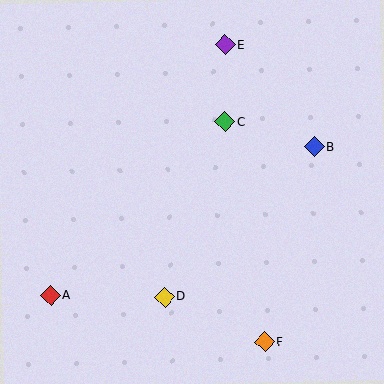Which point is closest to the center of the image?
Point C at (225, 122) is closest to the center.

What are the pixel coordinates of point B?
Point B is at (314, 147).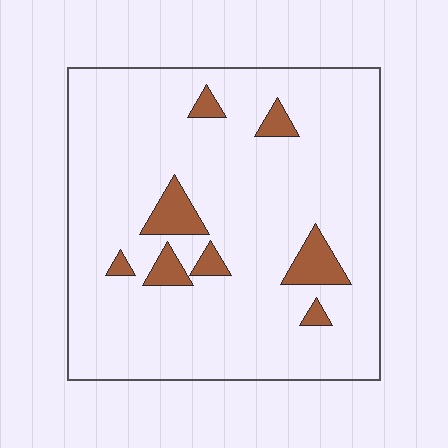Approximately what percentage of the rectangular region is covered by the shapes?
Approximately 10%.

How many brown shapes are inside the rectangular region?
8.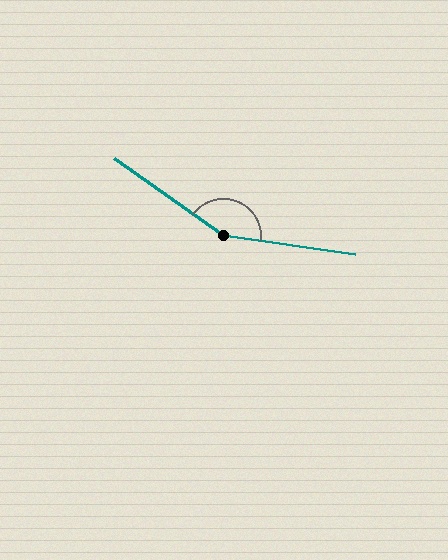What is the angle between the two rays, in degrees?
Approximately 153 degrees.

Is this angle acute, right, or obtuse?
It is obtuse.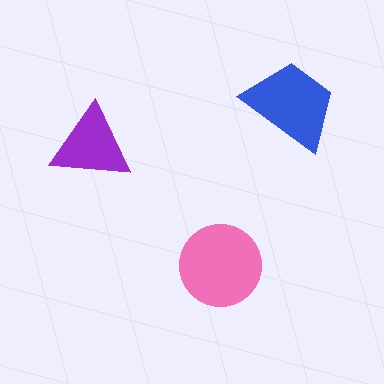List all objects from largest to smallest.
The pink circle, the blue trapezoid, the purple triangle.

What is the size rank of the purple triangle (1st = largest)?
3rd.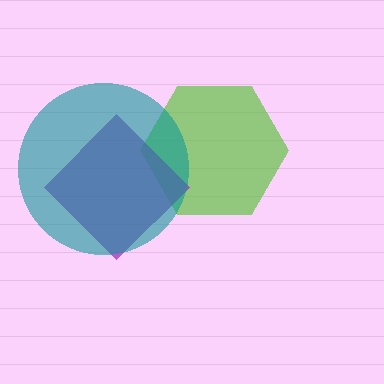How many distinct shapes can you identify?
There are 3 distinct shapes: a lime hexagon, a purple diamond, a teal circle.